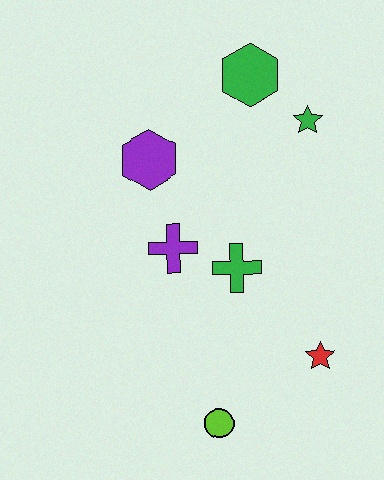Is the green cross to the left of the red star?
Yes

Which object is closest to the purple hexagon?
The purple cross is closest to the purple hexagon.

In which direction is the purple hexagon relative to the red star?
The purple hexagon is above the red star.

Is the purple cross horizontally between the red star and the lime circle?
No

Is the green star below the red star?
No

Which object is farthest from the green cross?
The green hexagon is farthest from the green cross.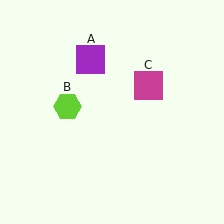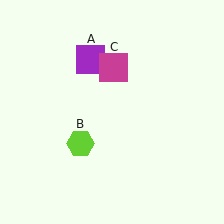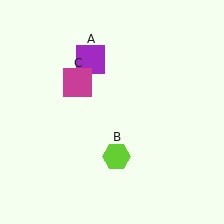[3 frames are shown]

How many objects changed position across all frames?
2 objects changed position: lime hexagon (object B), magenta square (object C).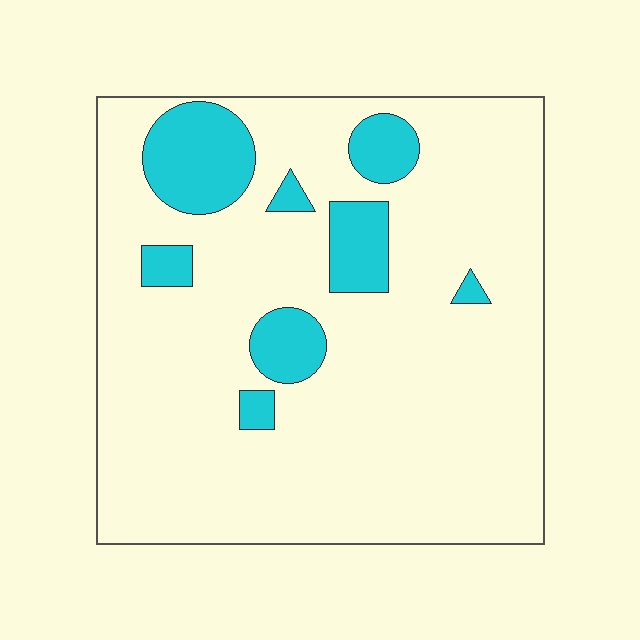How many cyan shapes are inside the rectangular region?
8.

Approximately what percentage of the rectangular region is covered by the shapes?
Approximately 15%.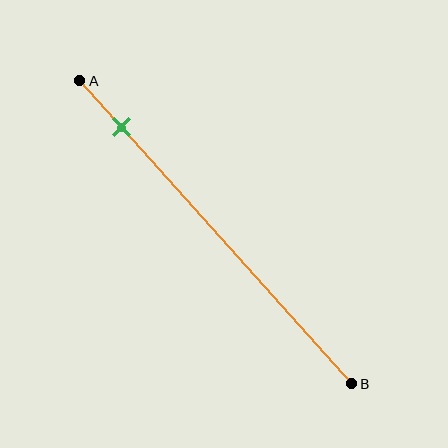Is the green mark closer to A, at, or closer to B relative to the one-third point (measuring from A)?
The green mark is closer to point A than the one-third point of segment AB.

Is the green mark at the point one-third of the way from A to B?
No, the mark is at about 15% from A, not at the 33% one-third point.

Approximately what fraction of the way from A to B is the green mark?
The green mark is approximately 15% of the way from A to B.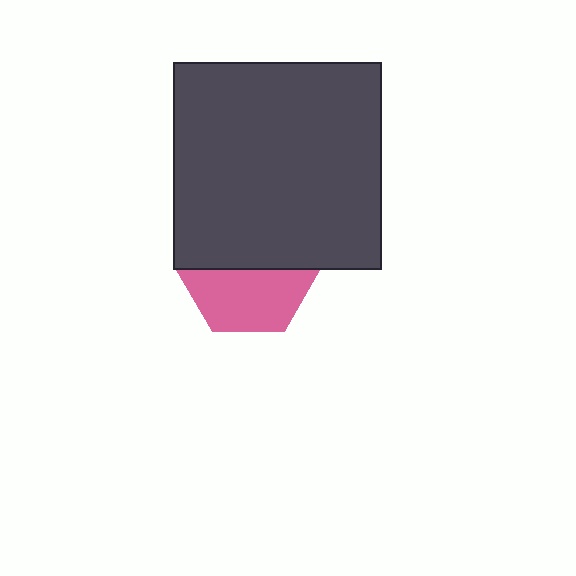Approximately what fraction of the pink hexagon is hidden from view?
Roughly 51% of the pink hexagon is hidden behind the dark gray square.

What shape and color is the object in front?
The object in front is a dark gray square.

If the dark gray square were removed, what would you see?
You would see the complete pink hexagon.